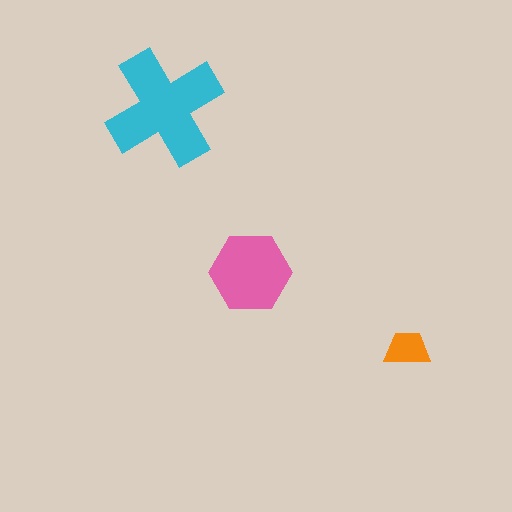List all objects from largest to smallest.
The cyan cross, the pink hexagon, the orange trapezoid.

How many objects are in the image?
There are 3 objects in the image.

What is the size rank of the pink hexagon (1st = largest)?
2nd.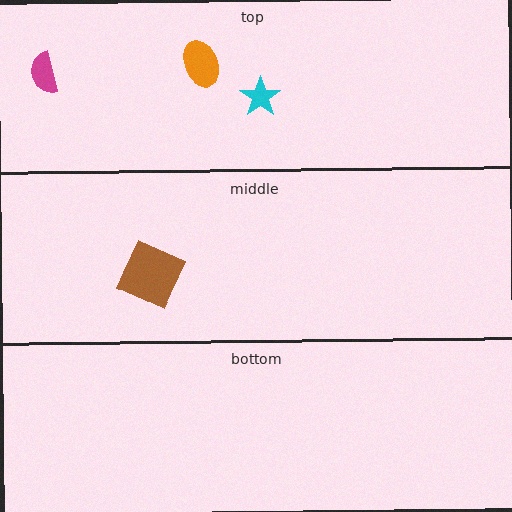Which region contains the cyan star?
The top region.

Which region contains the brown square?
The middle region.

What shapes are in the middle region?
The brown square.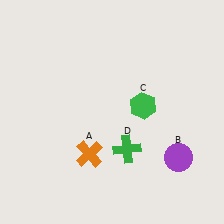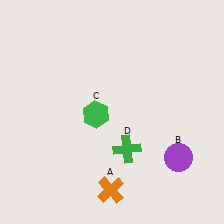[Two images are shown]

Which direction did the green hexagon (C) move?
The green hexagon (C) moved left.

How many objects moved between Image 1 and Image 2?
2 objects moved between the two images.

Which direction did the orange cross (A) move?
The orange cross (A) moved down.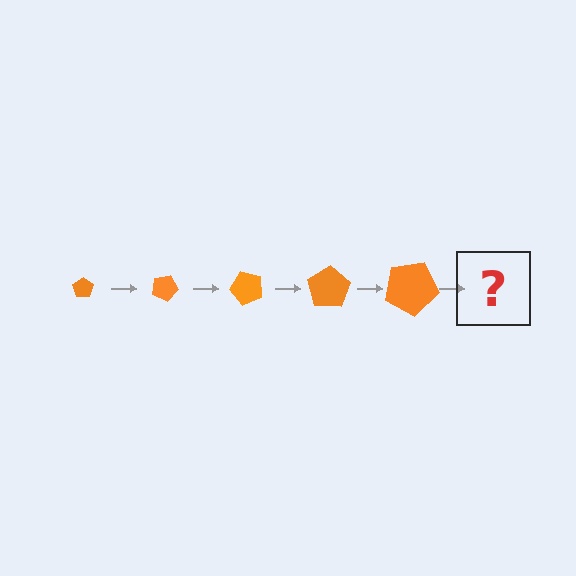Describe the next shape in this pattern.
It should be a pentagon, larger than the previous one and rotated 125 degrees from the start.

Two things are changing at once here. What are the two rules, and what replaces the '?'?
The two rules are that the pentagon grows larger each step and it rotates 25 degrees each step. The '?' should be a pentagon, larger than the previous one and rotated 125 degrees from the start.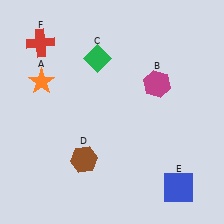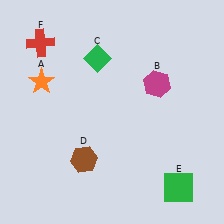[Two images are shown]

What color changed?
The square (E) changed from blue in Image 1 to green in Image 2.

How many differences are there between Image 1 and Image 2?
There is 1 difference between the two images.